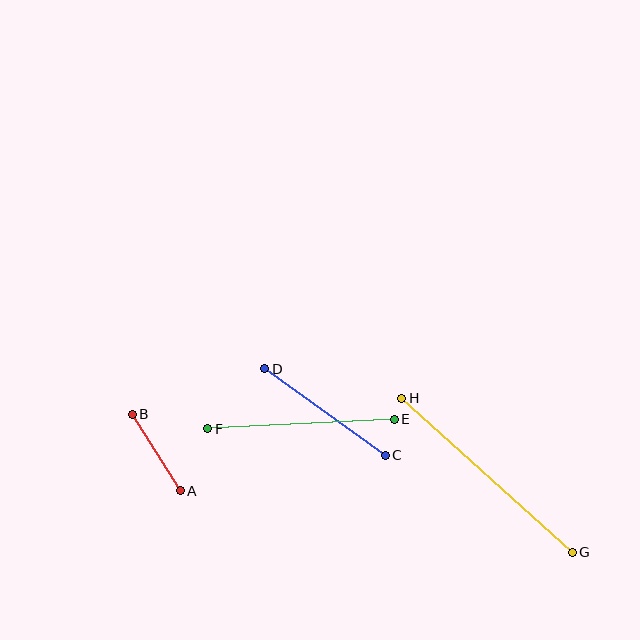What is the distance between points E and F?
The distance is approximately 187 pixels.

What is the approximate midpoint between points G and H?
The midpoint is at approximately (487, 475) pixels.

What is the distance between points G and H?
The distance is approximately 230 pixels.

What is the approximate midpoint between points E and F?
The midpoint is at approximately (301, 424) pixels.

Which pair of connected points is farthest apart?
Points G and H are farthest apart.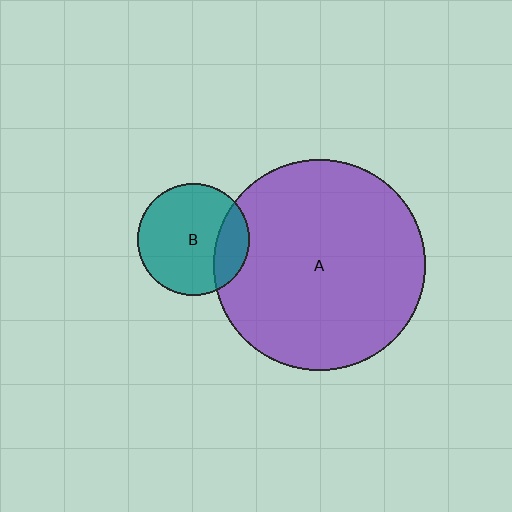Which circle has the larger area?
Circle A (purple).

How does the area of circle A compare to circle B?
Approximately 3.6 times.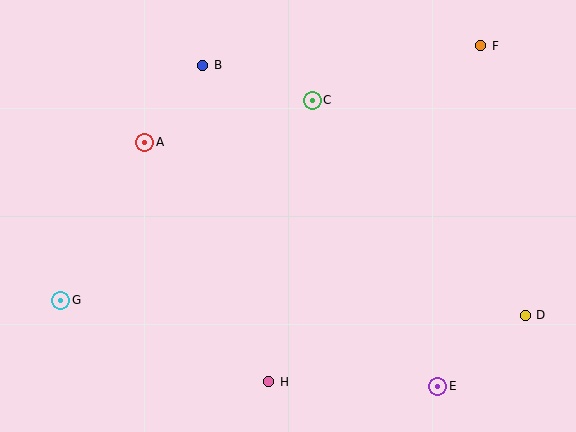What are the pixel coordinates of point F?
Point F is at (481, 46).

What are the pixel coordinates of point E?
Point E is at (438, 386).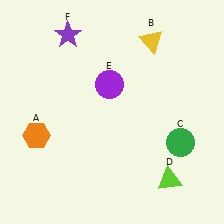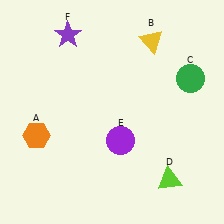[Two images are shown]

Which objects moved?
The objects that moved are: the green circle (C), the purple circle (E).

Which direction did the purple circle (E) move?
The purple circle (E) moved down.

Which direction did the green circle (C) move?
The green circle (C) moved up.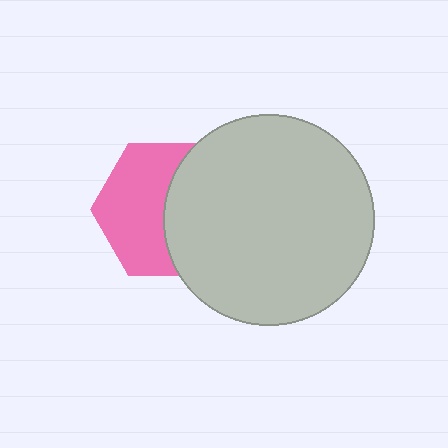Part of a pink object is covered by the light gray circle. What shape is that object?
It is a hexagon.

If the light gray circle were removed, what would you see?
You would see the complete pink hexagon.